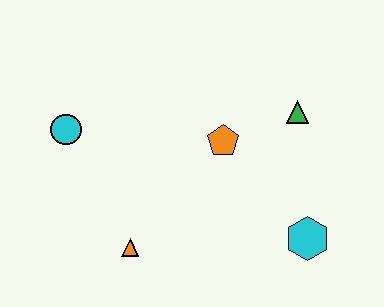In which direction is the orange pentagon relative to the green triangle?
The orange pentagon is to the left of the green triangle.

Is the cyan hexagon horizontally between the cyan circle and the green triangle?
No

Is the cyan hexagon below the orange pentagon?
Yes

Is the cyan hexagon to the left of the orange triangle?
No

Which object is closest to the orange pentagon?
The green triangle is closest to the orange pentagon.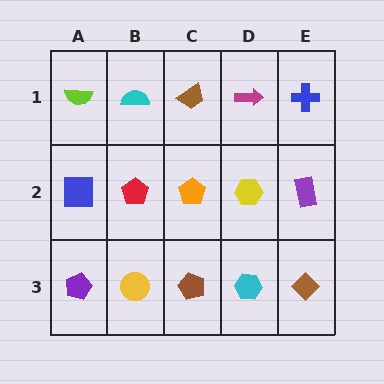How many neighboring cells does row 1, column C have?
3.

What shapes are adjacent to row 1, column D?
A yellow hexagon (row 2, column D), a brown trapezoid (row 1, column C), a blue cross (row 1, column E).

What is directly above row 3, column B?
A red pentagon.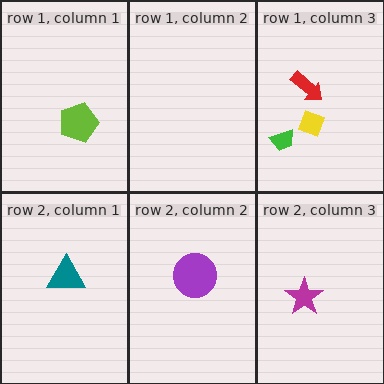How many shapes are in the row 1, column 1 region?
1.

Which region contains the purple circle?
The row 2, column 2 region.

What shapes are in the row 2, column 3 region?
The magenta star.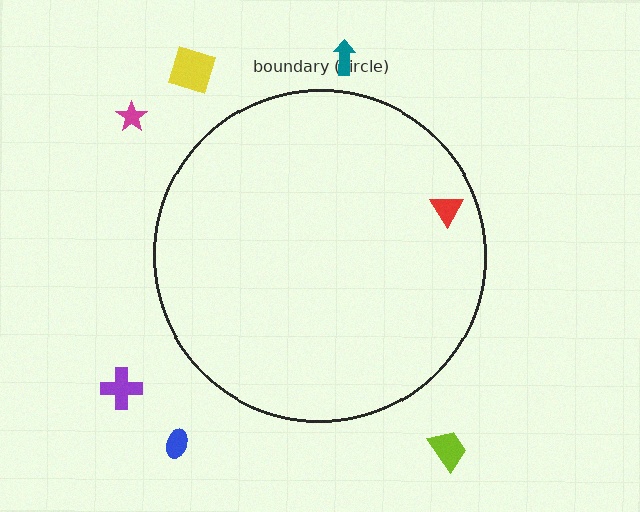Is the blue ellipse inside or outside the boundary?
Outside.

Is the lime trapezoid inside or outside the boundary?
Outside.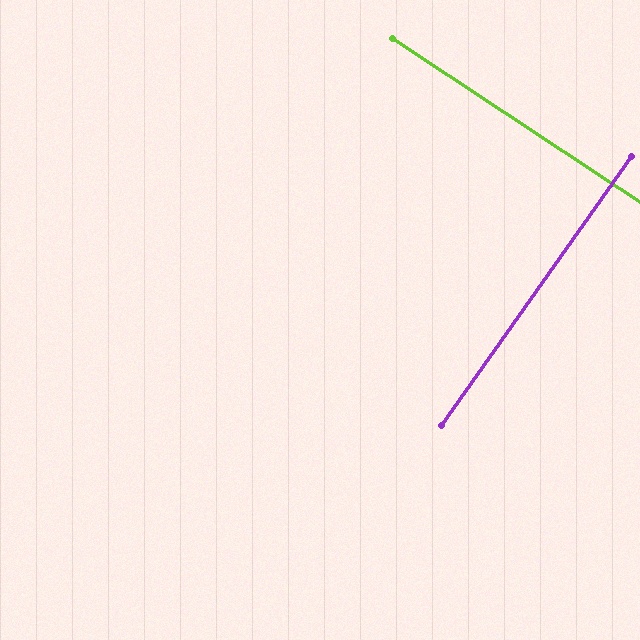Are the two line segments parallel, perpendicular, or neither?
Perpendicular — they meet at approximately 88°.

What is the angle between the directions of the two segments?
Approximately 88 degrees.